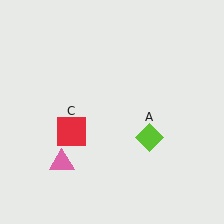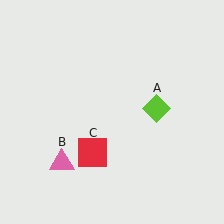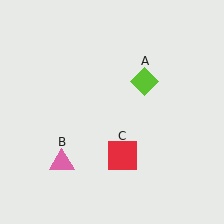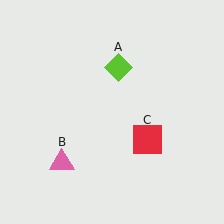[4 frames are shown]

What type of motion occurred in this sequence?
The lime diamond (object A), red square (object C) rotated counterclockwise around the center of the scene.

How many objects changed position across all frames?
2 objects changed position: lime diamond (object A), red square (object C).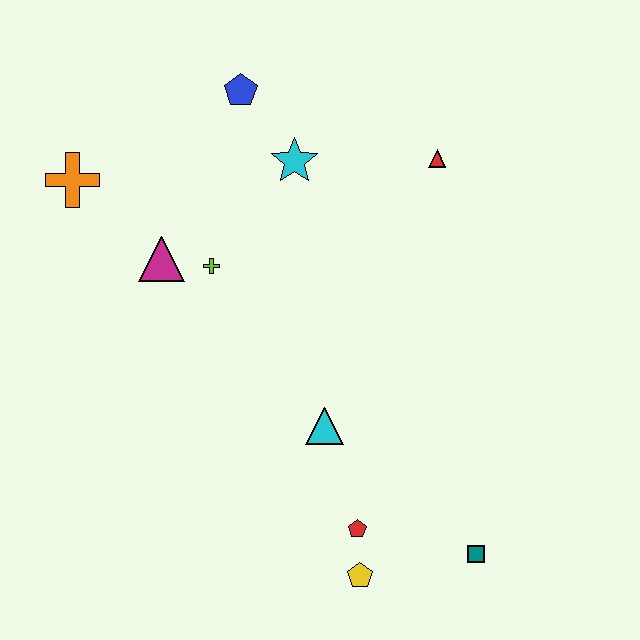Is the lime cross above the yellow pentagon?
Yes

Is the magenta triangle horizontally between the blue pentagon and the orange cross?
Yes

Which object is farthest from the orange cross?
The teal square is farthest from the orange cross.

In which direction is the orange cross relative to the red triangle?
The orange cross is to the left of the red triangle.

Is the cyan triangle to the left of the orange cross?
No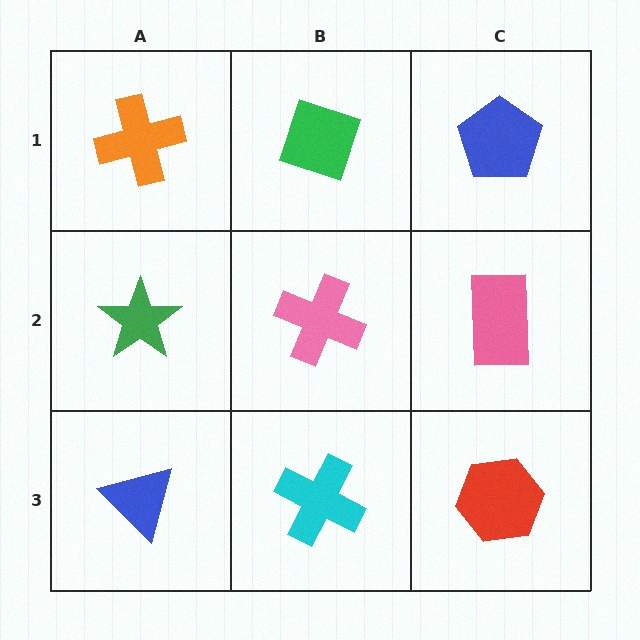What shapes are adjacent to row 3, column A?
A green star (row 2, column A), a cyan cross (row 3, column B).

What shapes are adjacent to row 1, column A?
A green star (row 2, column A), a green diamond (row 1, column B).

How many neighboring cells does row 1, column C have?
2.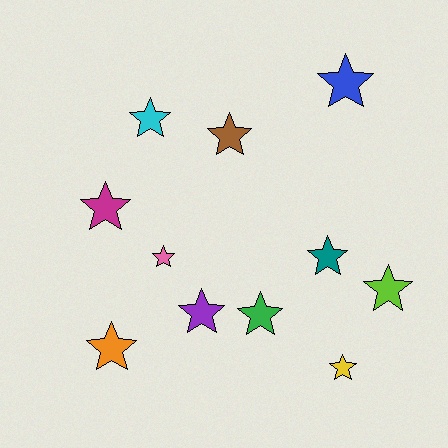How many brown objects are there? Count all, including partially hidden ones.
There is 1 brown object.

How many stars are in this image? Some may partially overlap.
There are 11 stars.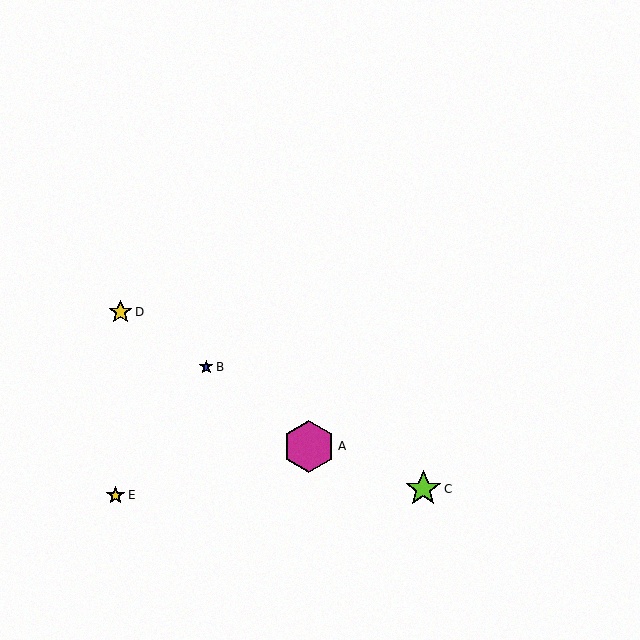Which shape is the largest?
The magenta hexagon (labeled A) is the largest.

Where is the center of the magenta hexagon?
The center of the magenta hexagon is at (309, 446).